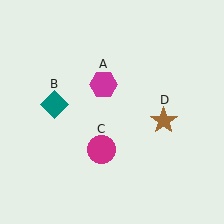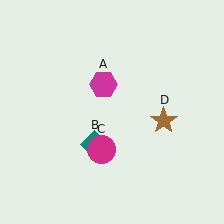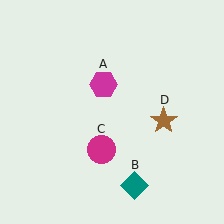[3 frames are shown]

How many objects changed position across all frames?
1 object changed position: teal diamond (object B).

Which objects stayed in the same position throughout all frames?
Magenta hexagon (object A) and magenta circle (object C) and brown star (object D) remained stationary.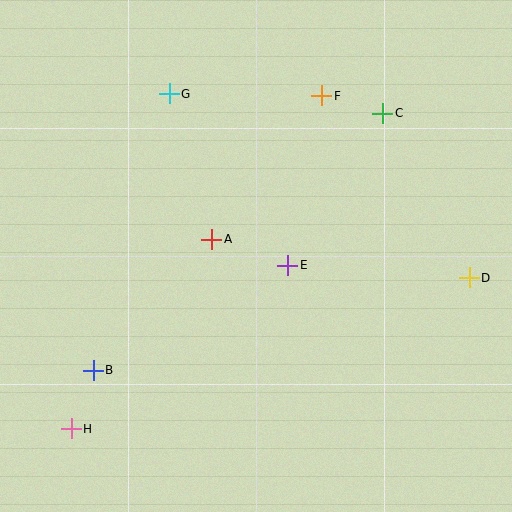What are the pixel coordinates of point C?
Point C is at (383, 113).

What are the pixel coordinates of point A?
Point A is at (212, 239).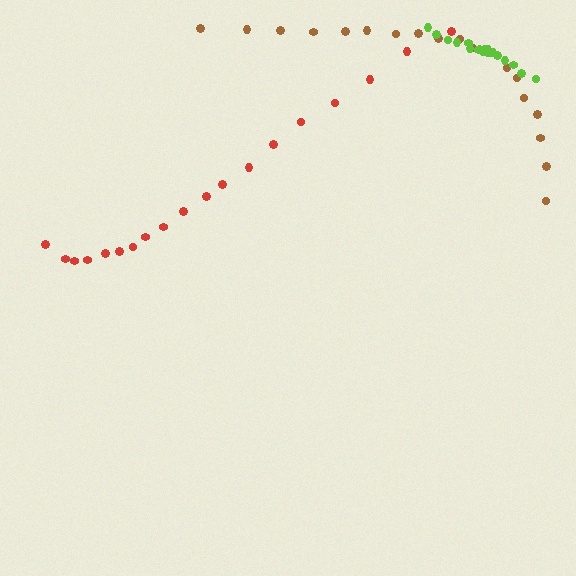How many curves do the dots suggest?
There are 3 distinct paths.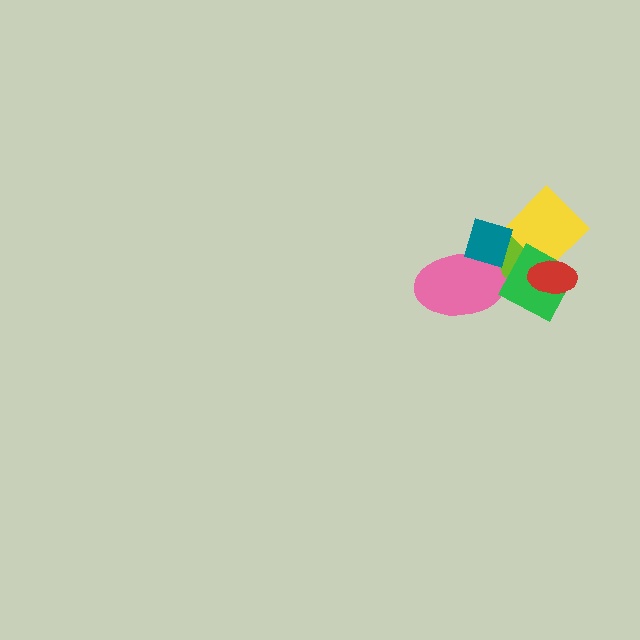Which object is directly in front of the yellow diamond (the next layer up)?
The green square is directly in front of the yellow diamond.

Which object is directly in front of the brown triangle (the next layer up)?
The pink ellipse is directly in front of the brown triangle.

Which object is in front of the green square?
The red ellipse is in front of the green square.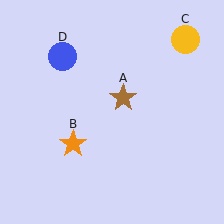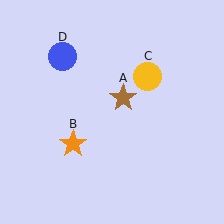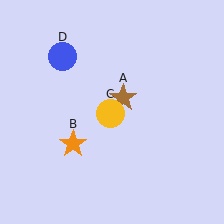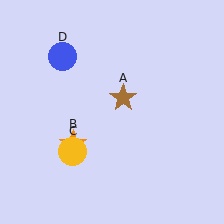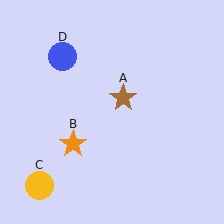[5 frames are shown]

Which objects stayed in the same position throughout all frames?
Brown star (object A) and orange star (object B) and blue circle (object D) remained stationary.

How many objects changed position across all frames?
1 object changed position: yellow circle (object C).